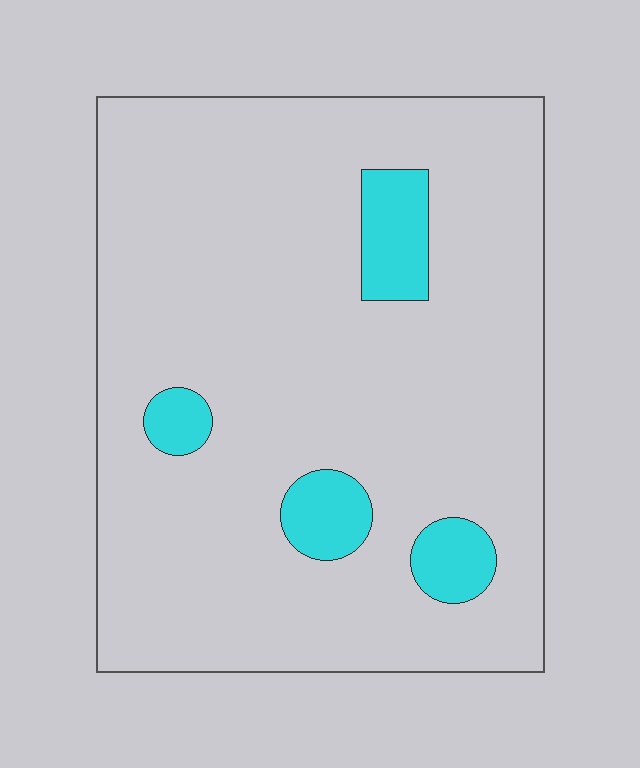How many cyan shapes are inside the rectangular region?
4.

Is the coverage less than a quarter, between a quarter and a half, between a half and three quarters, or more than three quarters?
Less than a quarter.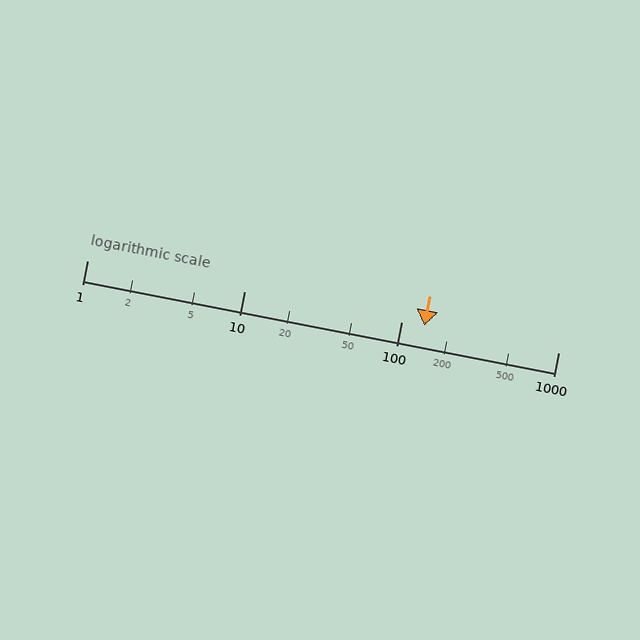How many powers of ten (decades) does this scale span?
The scale spans 3 decades, from 1 to 1000.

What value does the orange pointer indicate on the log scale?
The pointer indicates approximately 140.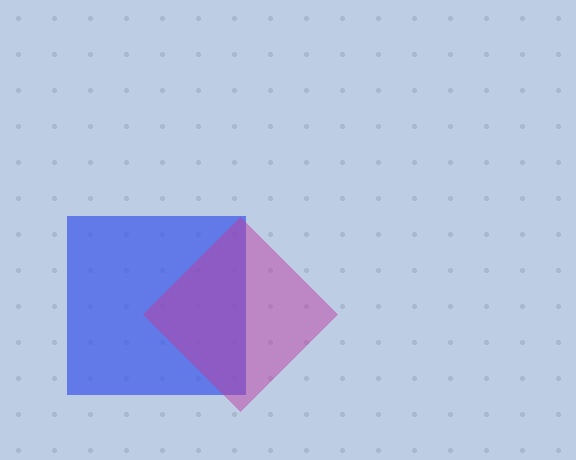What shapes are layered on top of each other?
The layered shapes are: a blue square, a magenta diamond.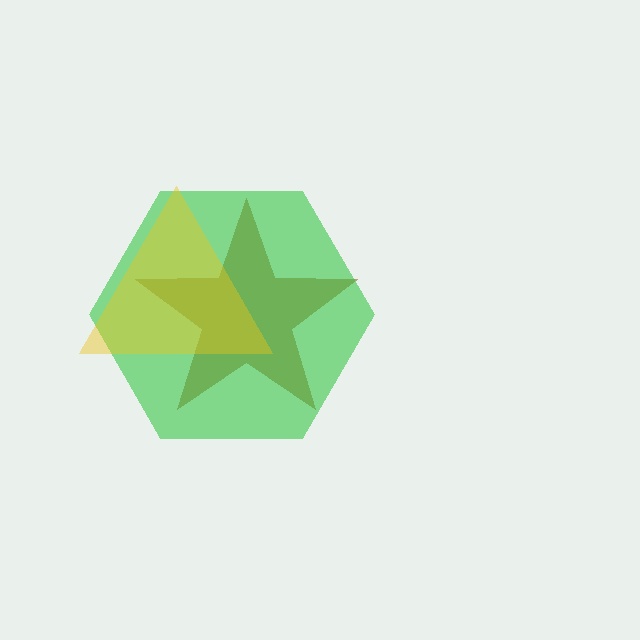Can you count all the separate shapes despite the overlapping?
Yes, there are 3 separate shapes.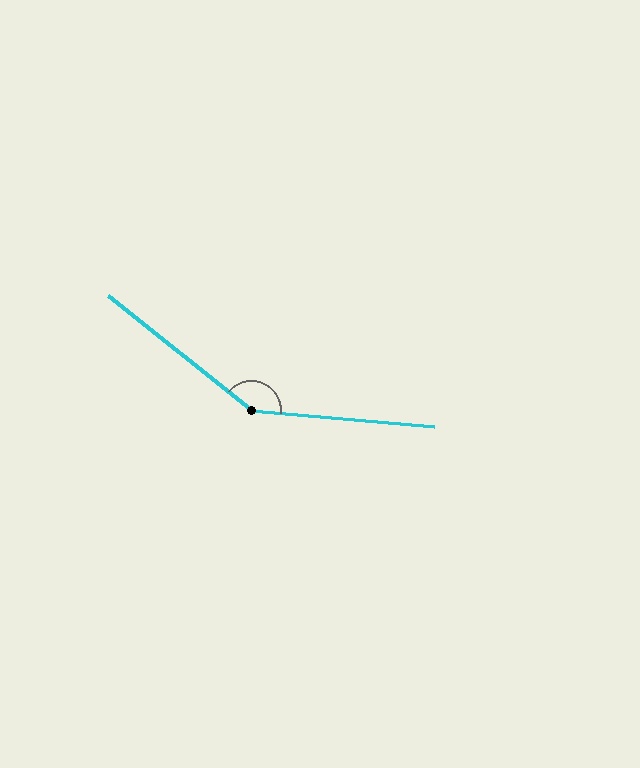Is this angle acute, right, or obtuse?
It is obtuse.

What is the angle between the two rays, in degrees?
Approximately 146 degrees.